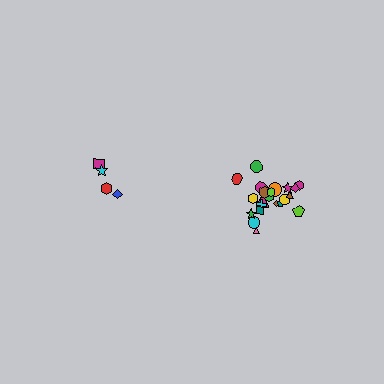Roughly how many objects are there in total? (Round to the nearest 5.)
Roughly 25 objects in total.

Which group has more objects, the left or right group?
The right group.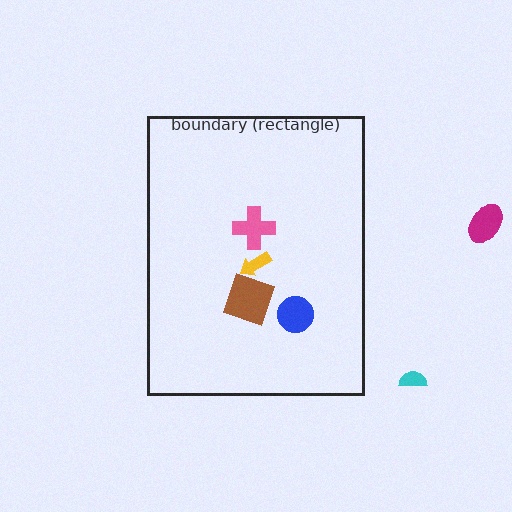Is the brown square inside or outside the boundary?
Inside.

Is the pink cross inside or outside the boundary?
Inside.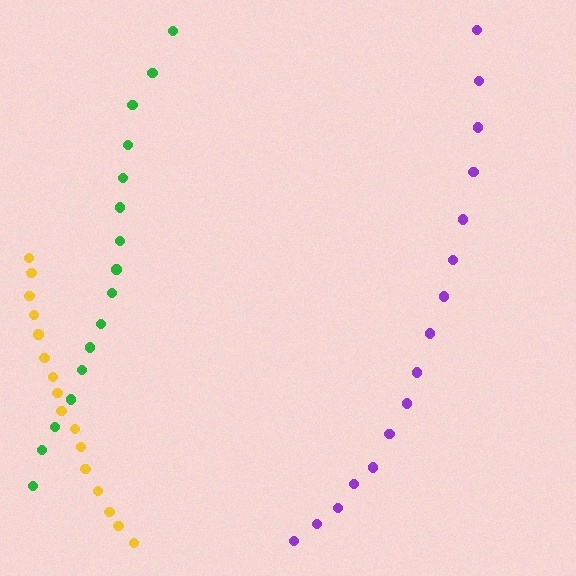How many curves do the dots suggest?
There are 3 distinct paths.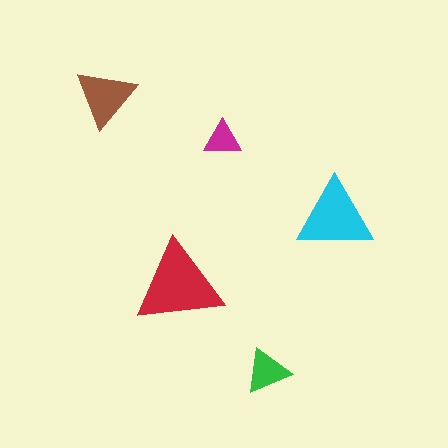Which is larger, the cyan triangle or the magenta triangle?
The cyan one.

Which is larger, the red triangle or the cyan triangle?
The red one.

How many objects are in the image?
There are 5 objects in the image.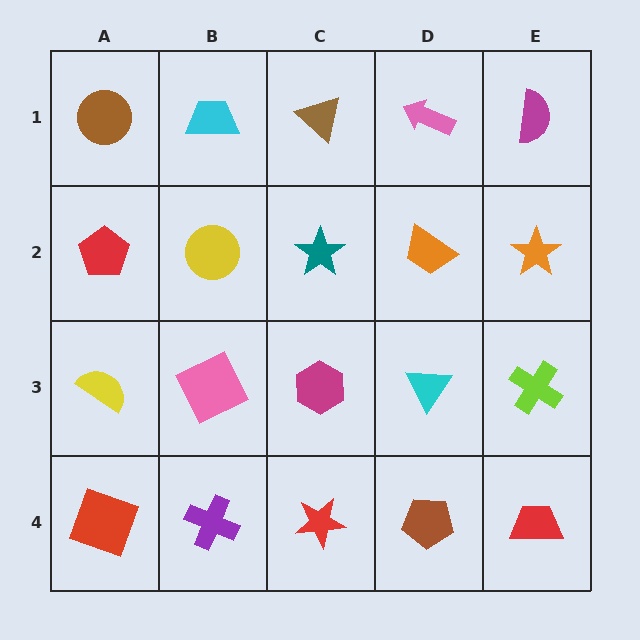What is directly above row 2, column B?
A cyan trapezoid.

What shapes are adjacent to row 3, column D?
An orange trapezoid (row 2, column D), a brown pentagon (row 4, column D), a magenta hexagon (row 3, column C), a lime cross (row 3, column E).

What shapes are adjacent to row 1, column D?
An orange trapezoid (row 2, column D), a brown triangle (row 1, column C), a magenta semicircle (row 1, column E).